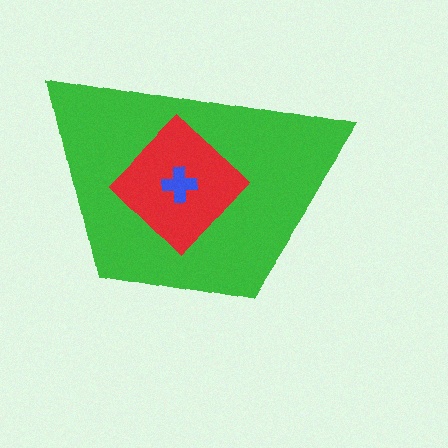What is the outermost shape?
The green trapezoid.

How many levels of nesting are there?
3.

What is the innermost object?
The blue cross.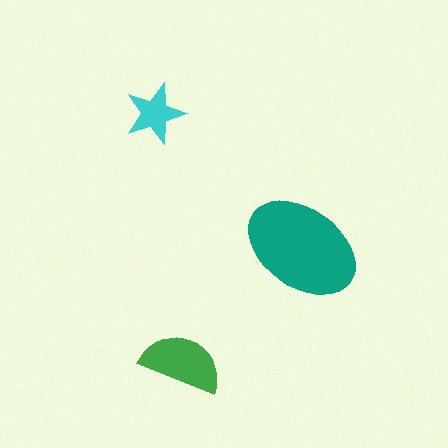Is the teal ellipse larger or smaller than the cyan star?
Larger.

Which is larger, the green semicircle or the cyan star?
The green semicircle.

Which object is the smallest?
The cyan star.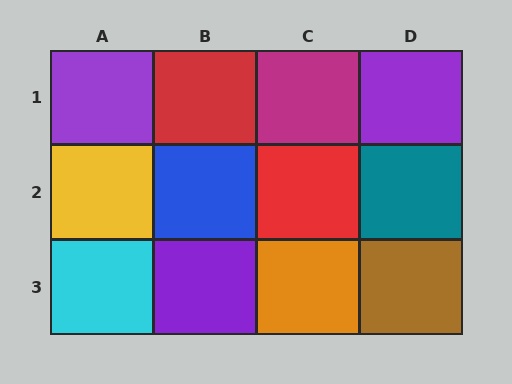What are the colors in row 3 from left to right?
Cyan, purple, orange, brown.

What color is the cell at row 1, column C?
Magenta.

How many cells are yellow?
1 cell is yellow.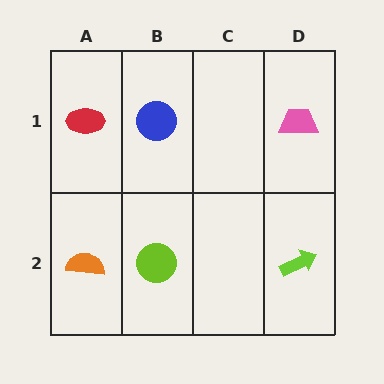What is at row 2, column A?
An orange semicircle.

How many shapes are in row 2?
3 shapes.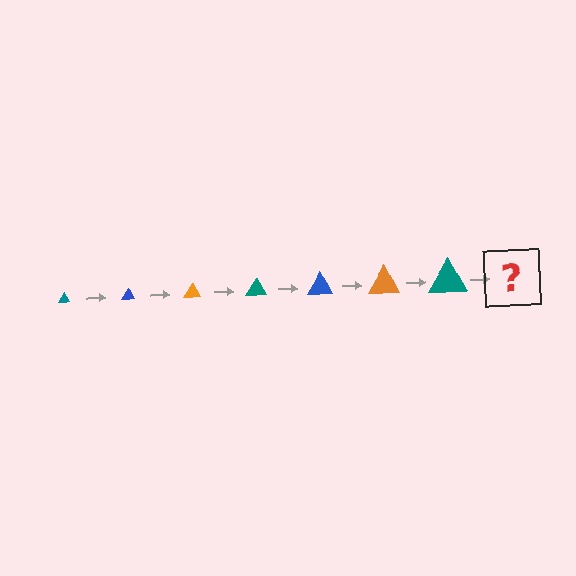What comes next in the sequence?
The next element should be a blue triangle, larger than the previous one.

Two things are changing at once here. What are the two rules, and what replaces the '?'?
The two rules are that the triangle grows larger each step and the color cycles through teal, blue, and orange. The '?' should be a blue triangle, larger than the previous one.